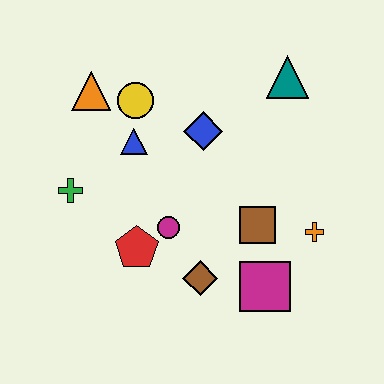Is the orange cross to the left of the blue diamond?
No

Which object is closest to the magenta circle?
The red pentagon is closest to the magenta circle.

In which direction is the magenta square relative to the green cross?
The magenta square is to the right of the green cross.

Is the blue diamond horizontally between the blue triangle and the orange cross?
Yes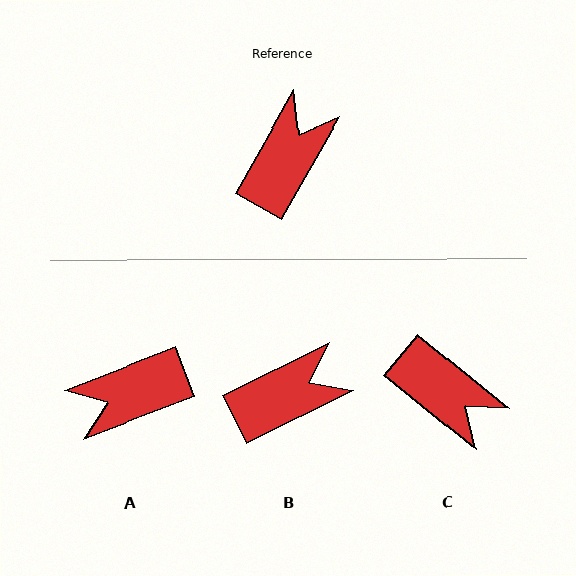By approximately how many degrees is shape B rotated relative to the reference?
Approximately 34 degrees clockwise.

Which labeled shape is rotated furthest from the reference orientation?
A, about 141 degrees away.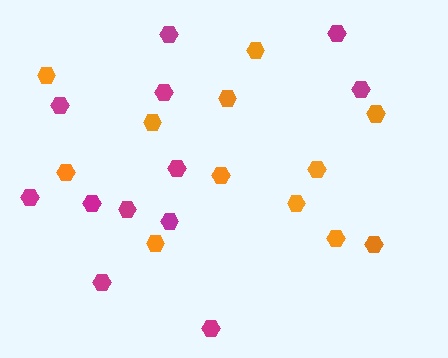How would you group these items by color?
There are 2 groups: one group of orange hexagons (12) and one group of magenta hexagons (12).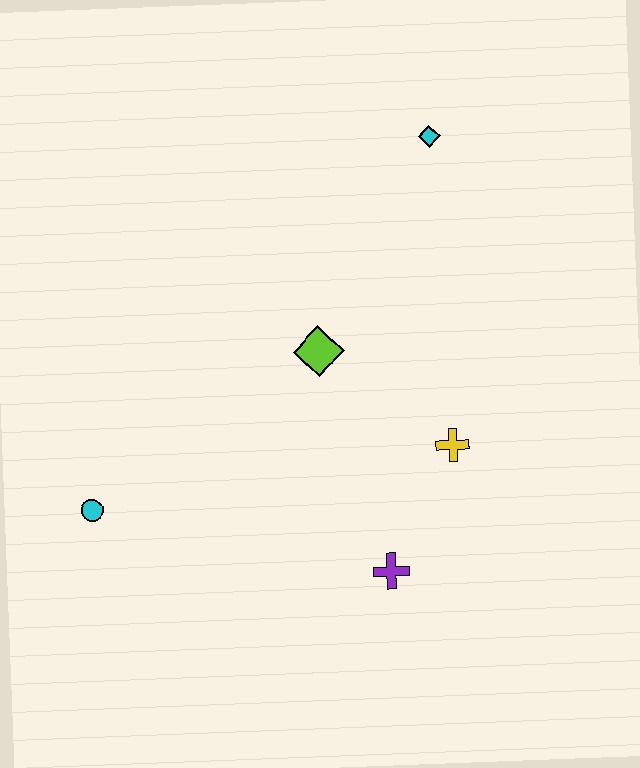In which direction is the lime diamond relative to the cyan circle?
The lime diamond is to the right of the cyan circle.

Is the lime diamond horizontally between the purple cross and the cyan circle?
Yes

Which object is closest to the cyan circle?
The lime diamond is closest to the cyan circle.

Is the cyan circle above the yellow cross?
No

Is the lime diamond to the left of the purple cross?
Yes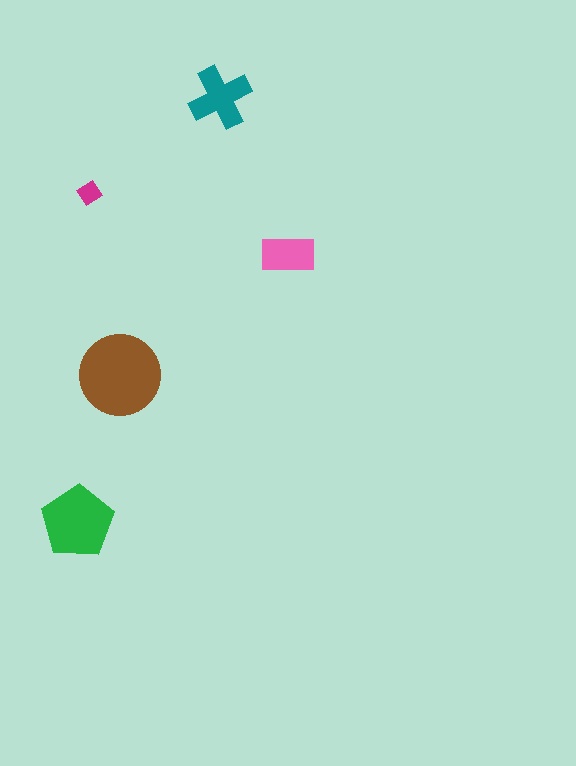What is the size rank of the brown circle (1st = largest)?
1st.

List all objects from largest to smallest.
The brown circle, the green pentagon, the teal cross, the pink rectangle, the magenta diamond.